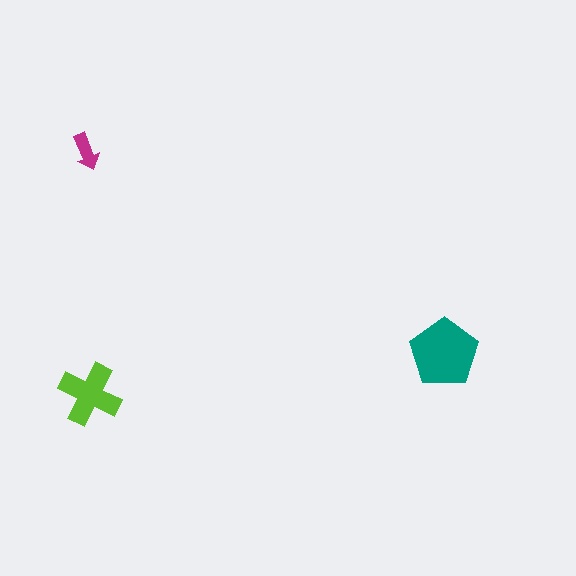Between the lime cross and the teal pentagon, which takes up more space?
The teal pentagon.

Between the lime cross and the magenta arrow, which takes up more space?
The lime cross.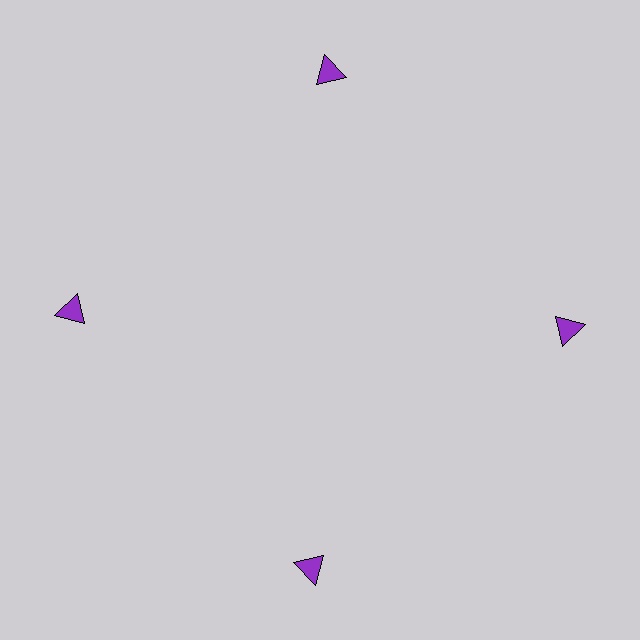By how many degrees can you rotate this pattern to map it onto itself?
The pattern maps onto itself every 90 degrees of rotation.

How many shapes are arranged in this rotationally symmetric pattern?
There are 4 shapes, arranged in 4 groups of 1.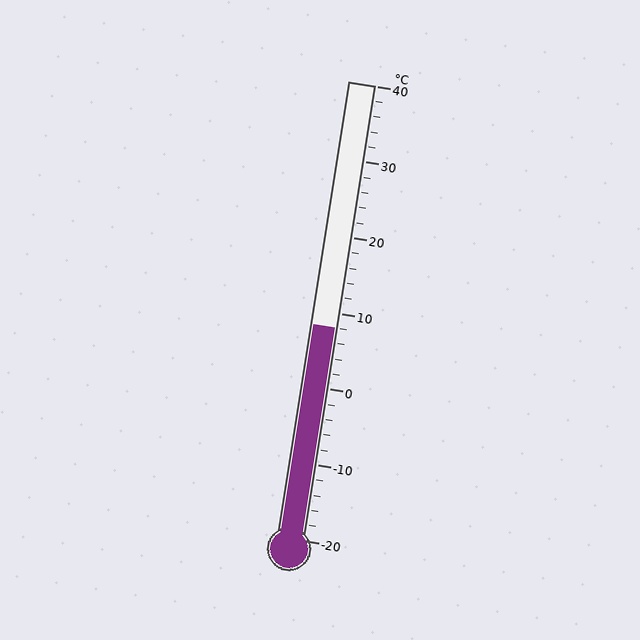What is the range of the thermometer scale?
The thermometer scale ranges from -20°C to 40°C.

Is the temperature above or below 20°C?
The temperature is below 20°C.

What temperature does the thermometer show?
The thermometer shows approximately 8°C.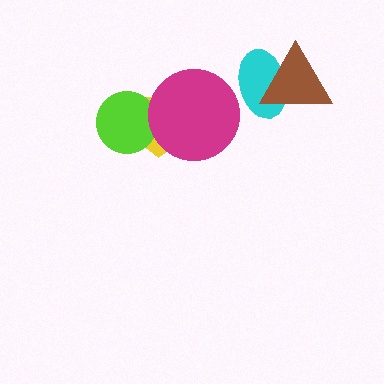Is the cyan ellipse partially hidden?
Yes, it is partially covered by another shape.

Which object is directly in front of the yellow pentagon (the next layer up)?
The lime circle is directly in front of the yellow pentagon.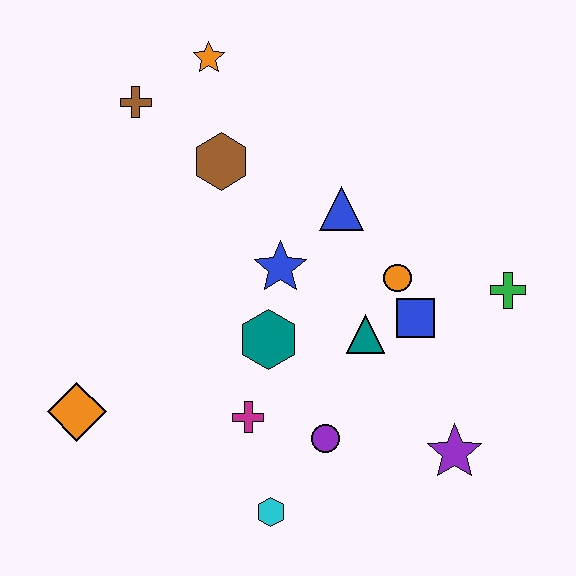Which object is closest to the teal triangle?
The blue square is closest to the teal triangle.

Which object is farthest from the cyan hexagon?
The orange star is farthest from the cyan hexagon.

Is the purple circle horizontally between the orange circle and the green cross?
No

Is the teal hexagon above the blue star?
No